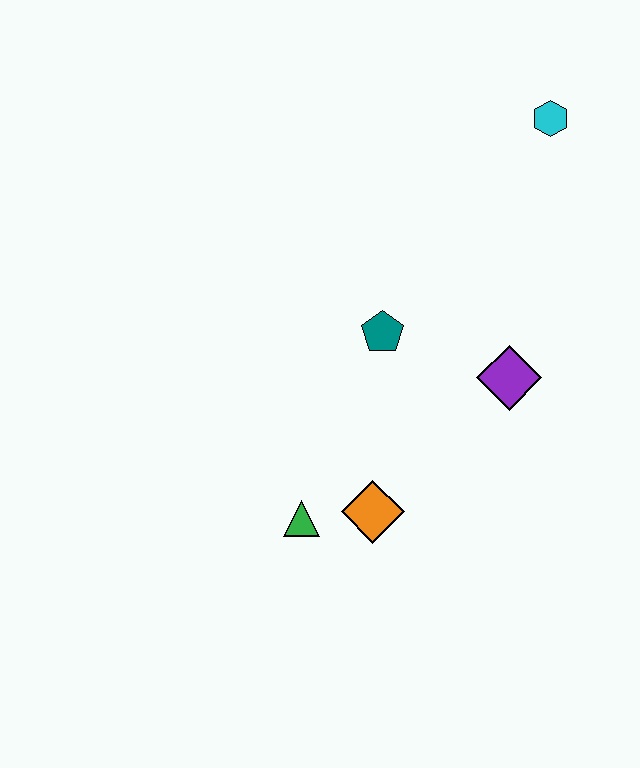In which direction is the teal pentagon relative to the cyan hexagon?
The teal pentagon is below the cyan hexagon.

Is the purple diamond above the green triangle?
Yes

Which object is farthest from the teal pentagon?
The cyan hexagon is farthest from the teal pentagon.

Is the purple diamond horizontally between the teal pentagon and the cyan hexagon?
Yes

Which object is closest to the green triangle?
The orange diamond is closest to the green triangle.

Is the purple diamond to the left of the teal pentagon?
No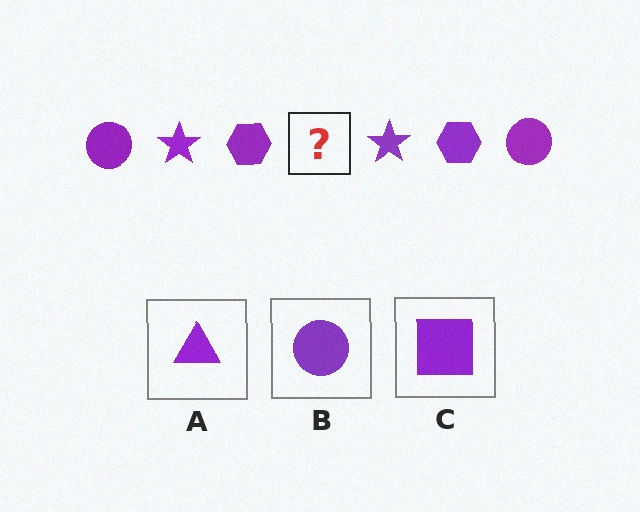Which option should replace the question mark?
Option B.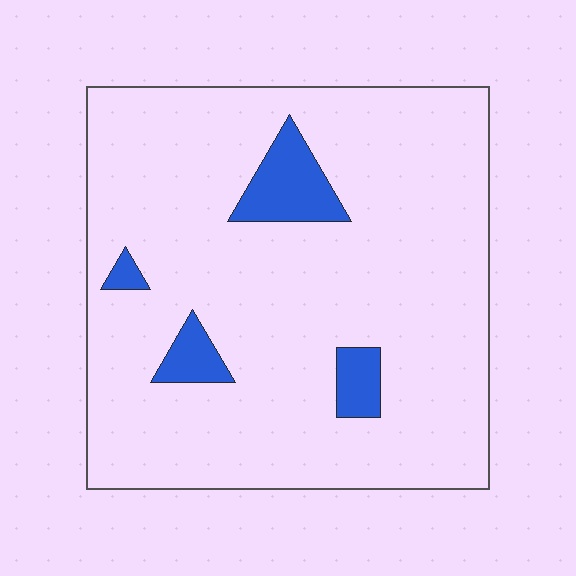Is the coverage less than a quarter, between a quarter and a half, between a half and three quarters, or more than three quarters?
Less than a quarter.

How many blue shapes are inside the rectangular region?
4.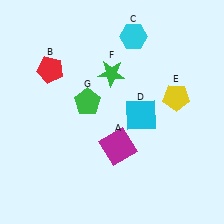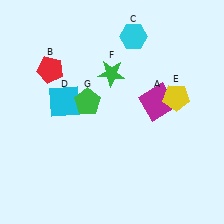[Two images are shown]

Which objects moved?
The objects that moved are: the magenta square (A), the cyan square (D).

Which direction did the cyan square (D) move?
The cyan square (D) moved left.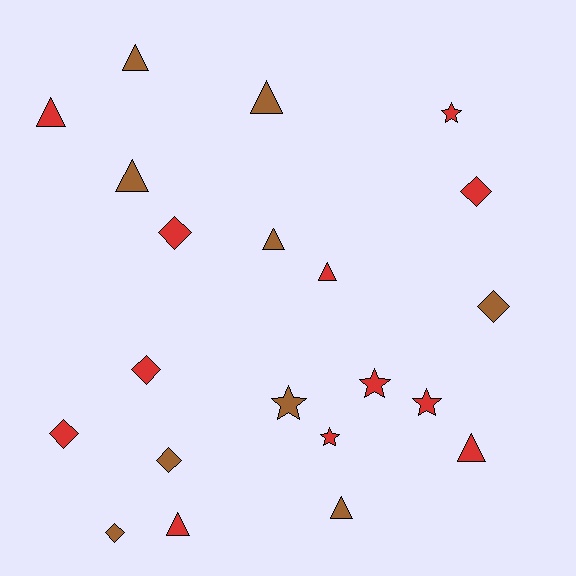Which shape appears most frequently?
Triangle, with 9 objects.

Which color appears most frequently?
Red, with 12 objects.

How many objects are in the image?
There are 21 objects.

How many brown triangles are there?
There are 5 brown triangles.